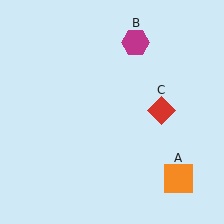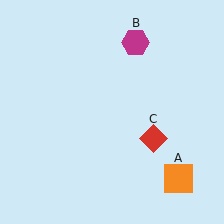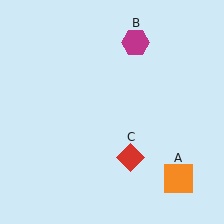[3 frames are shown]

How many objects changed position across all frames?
1 object changed position: red diamond (object C).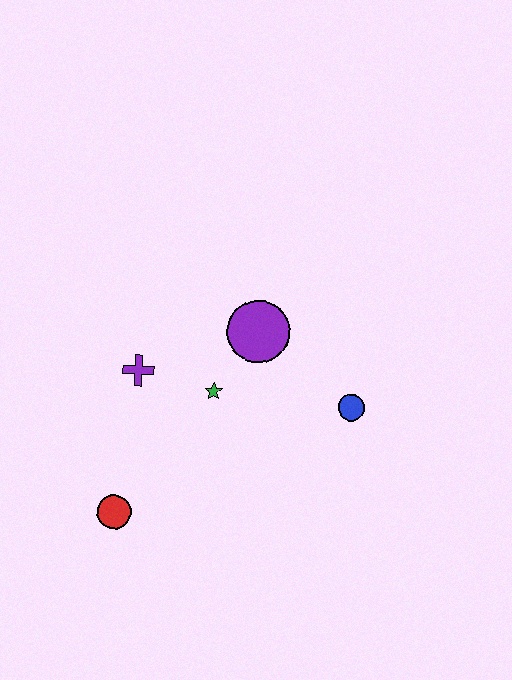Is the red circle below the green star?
Yes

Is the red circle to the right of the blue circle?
No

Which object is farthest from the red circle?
The blue circle is farthest from the red circle.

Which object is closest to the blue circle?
The purple circle is closest to the blue circle.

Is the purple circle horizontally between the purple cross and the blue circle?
Yes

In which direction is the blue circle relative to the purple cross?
The blue circle is to the right of the purple cross.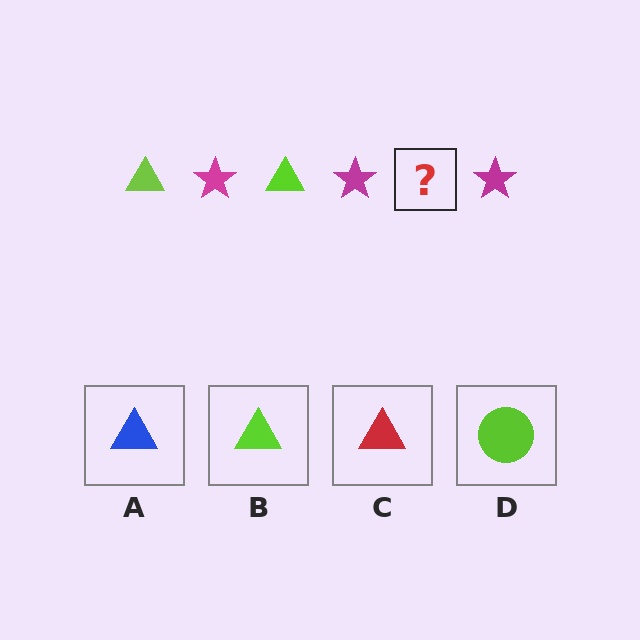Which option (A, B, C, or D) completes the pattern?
B.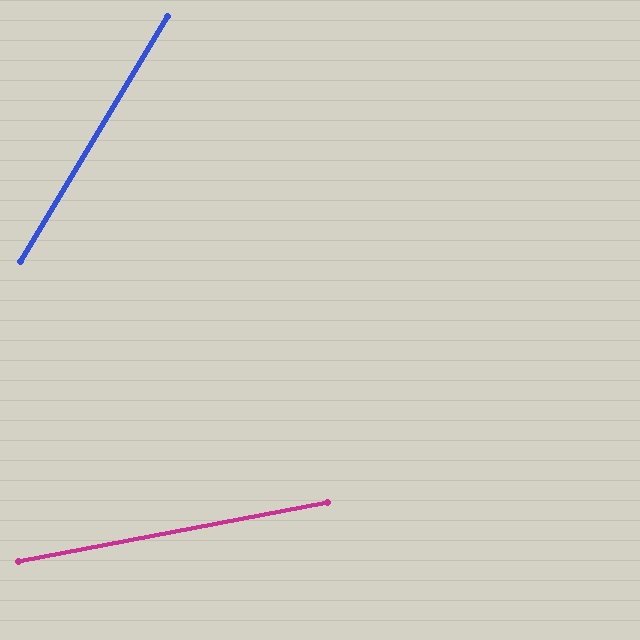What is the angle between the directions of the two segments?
Approximately 48 degrees.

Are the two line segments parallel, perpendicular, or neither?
Neither parallel nor perpendicular — they differ by about 48°.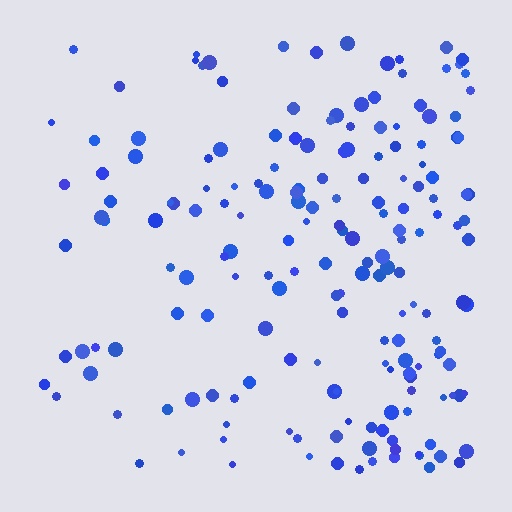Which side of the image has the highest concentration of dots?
The right.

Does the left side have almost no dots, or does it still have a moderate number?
Still a moderate number, just noticeably fewer than the right.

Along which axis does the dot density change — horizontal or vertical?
Horizontal.